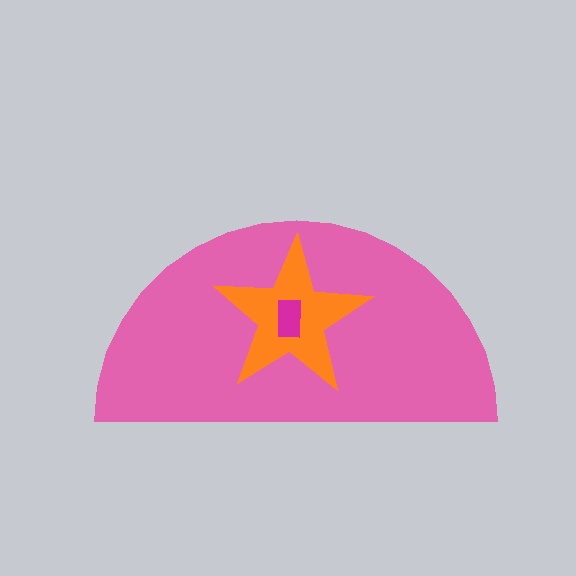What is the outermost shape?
The pink semicircle.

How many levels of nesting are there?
3.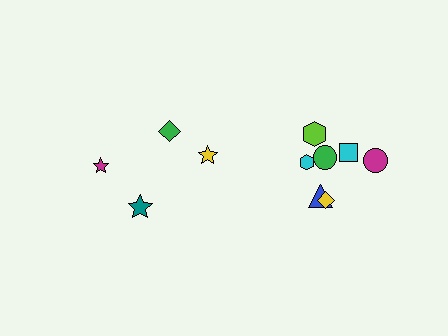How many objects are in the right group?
There are 7 objects.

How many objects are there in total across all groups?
There are 11 objects.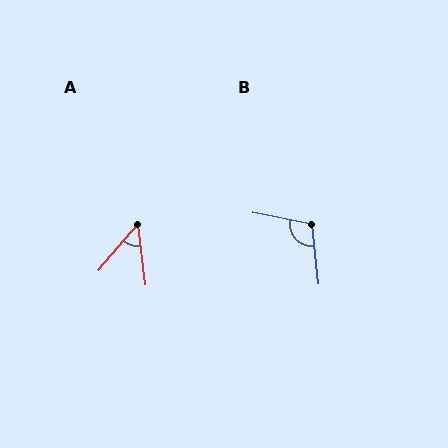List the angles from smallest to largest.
A (47°), B (107°).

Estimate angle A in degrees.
Approximately 47 degrees.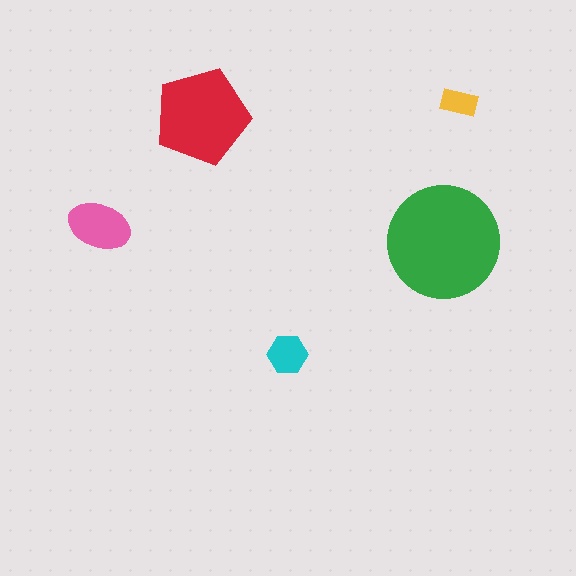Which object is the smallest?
The yellow rectangle.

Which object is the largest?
The green circle.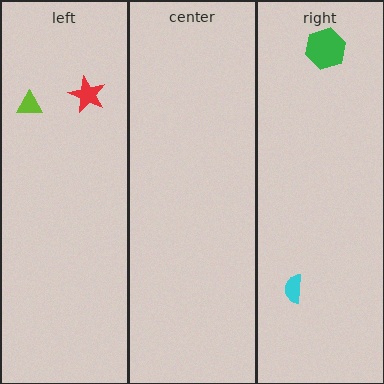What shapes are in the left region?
The red star, the lime triangle.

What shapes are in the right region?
The green hexagon, the cyan semicircle.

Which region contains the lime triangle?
The left region.